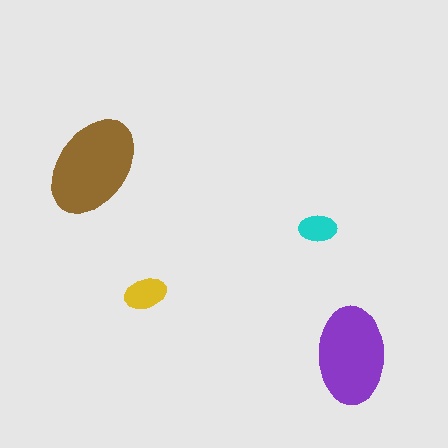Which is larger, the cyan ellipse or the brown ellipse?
The brown one.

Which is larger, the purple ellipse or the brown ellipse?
The brown one.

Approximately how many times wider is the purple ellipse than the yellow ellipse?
About 2.5 times wider.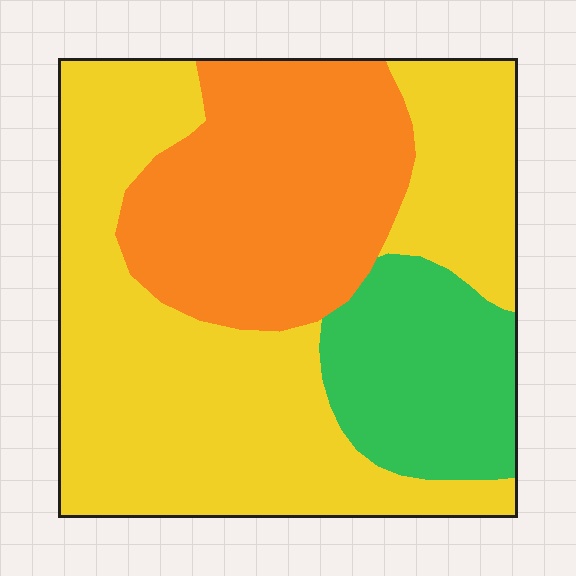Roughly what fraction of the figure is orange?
Orange covers 29% of the figure.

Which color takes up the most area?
Yellow, at roughly 55%.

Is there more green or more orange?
Orange.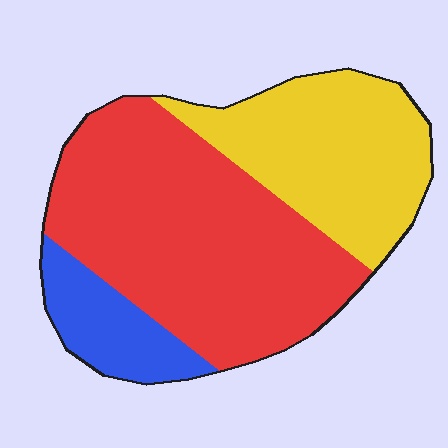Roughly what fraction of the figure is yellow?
Yellow takes up between a quarter and a half of the figure.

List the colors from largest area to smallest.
From largest to smallest: red, yellow, blue.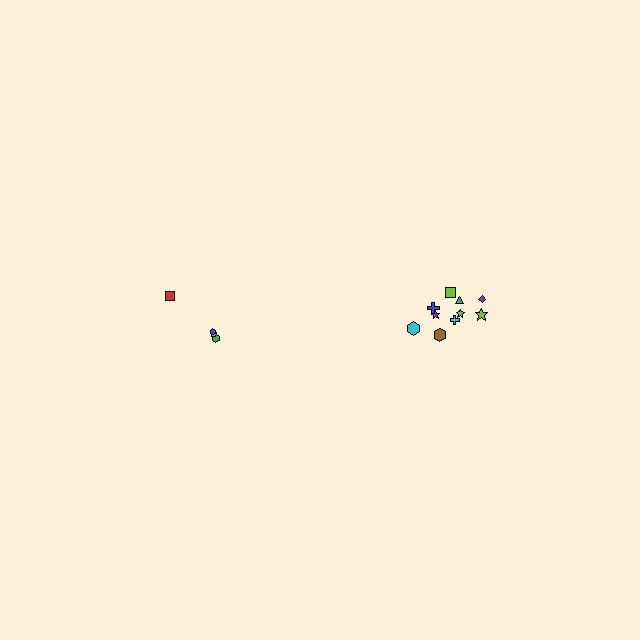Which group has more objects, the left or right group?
The right group.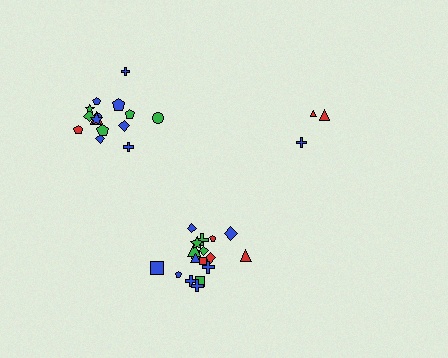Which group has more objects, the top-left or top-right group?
The top-left group.